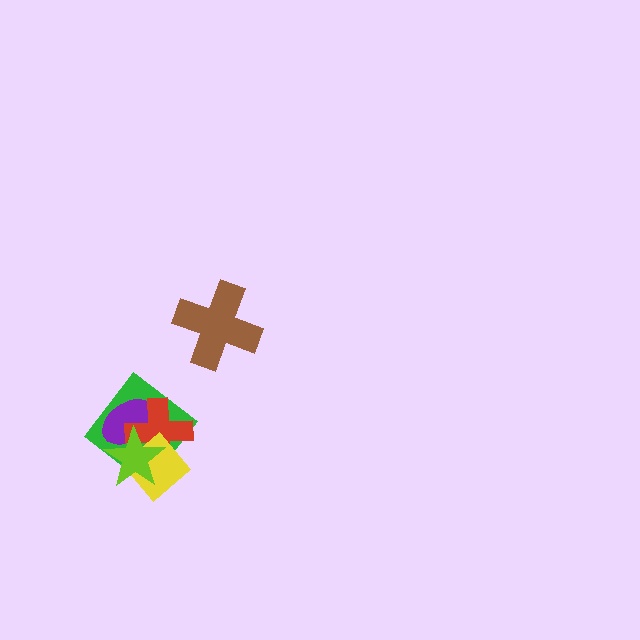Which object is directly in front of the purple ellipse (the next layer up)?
The red cross is directly in front of the purple ellipse.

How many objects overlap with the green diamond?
4 objects overlap with the green diamond.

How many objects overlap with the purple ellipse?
4 objects overlap with the purple ellipse.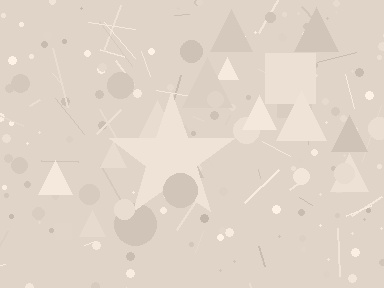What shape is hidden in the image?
A star is hidden in the image.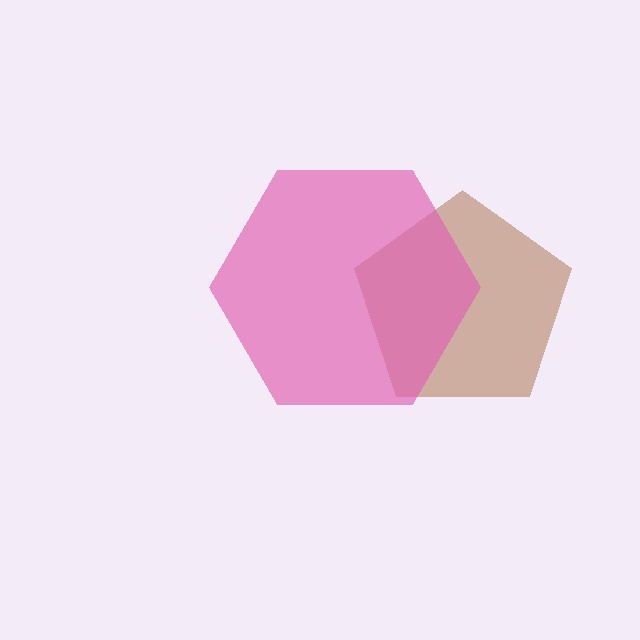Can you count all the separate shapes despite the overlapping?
Yes, there are 2 separate shapes.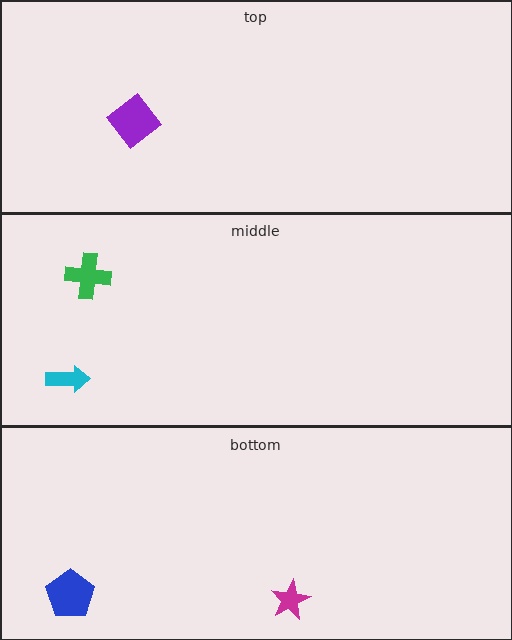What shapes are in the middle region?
The green cross, the cyan arrow.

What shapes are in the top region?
The purple diamond.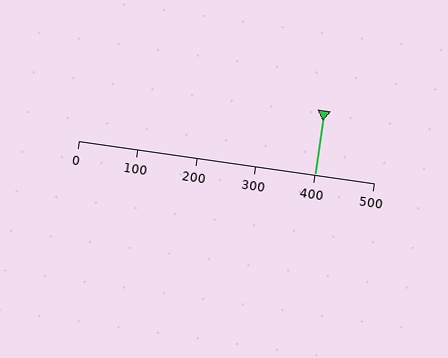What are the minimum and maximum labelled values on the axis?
The axis runs from 0 to 500.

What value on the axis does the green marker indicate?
The marker indicates approximately 400.